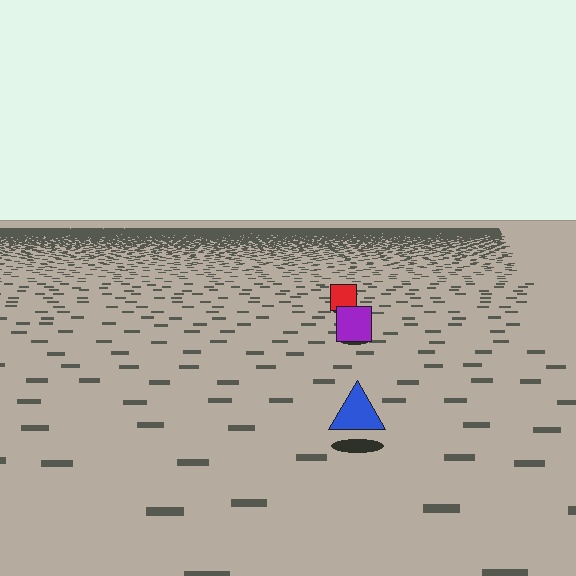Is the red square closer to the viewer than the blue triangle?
No. The blue triangle is closer — you can tell from the texture gradient: the ground texture is coarser near it.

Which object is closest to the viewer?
The blue triangle is closest. The texture marks near it are larger and more spread out.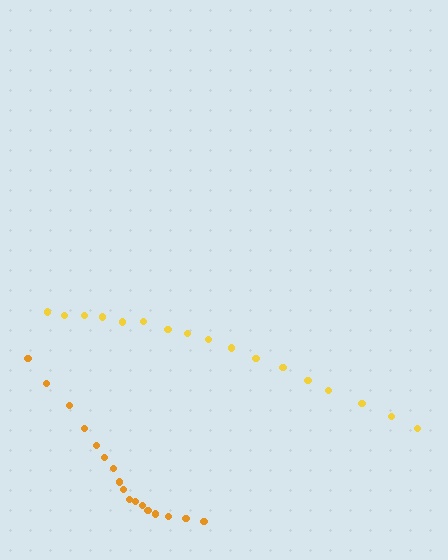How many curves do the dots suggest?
There are 2 distinct paths.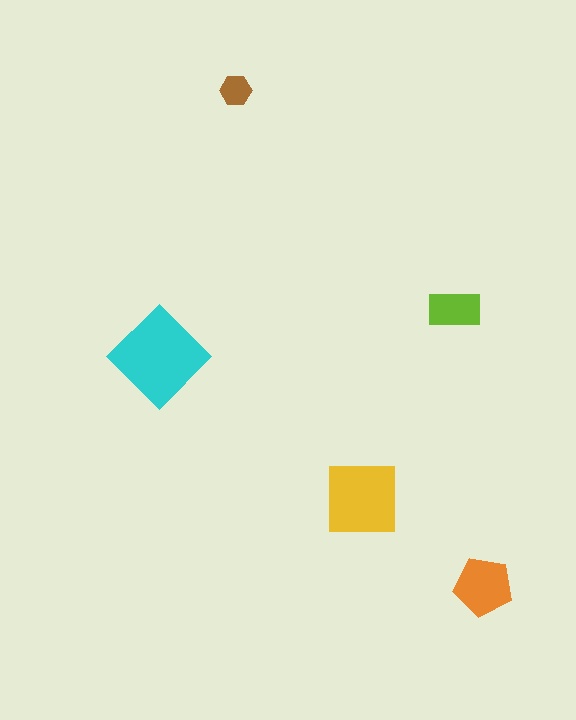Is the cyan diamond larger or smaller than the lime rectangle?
Larger.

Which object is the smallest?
The brown hexagon.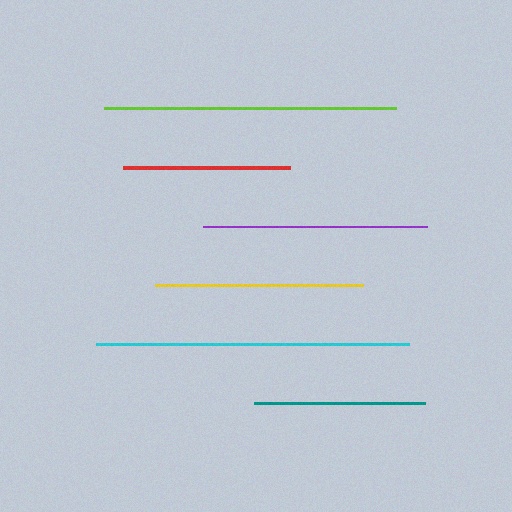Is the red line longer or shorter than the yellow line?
The yellow line is longer than the red line.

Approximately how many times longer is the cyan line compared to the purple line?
The cyan line is approximately 1.4 times the length of the purple line.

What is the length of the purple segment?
The purple segment is approximately 224 pixels long.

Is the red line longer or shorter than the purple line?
The purple line is longer than the red line.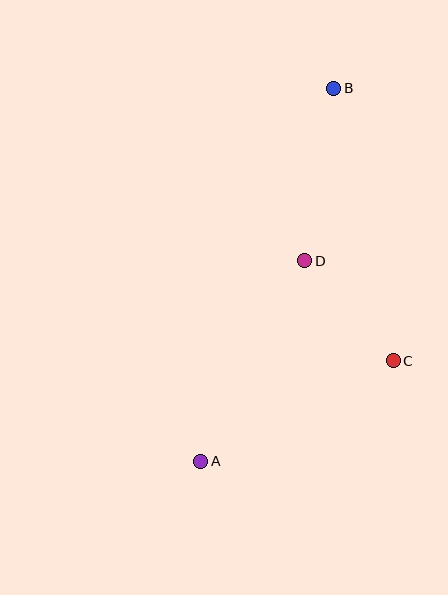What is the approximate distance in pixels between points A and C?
The distance between A and C is approximately 217 pixels.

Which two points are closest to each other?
Points C and D are closest to each other.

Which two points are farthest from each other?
Points A and B are farthest from each other.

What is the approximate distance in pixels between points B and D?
The distance between B and D is approximately 175 pixels.